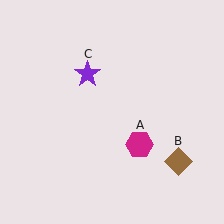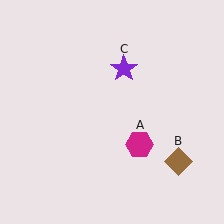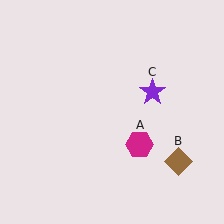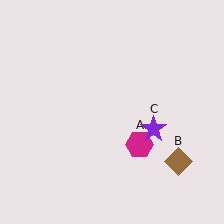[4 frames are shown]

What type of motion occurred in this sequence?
The purple star (object C) rotated clockwise around the center of the scene.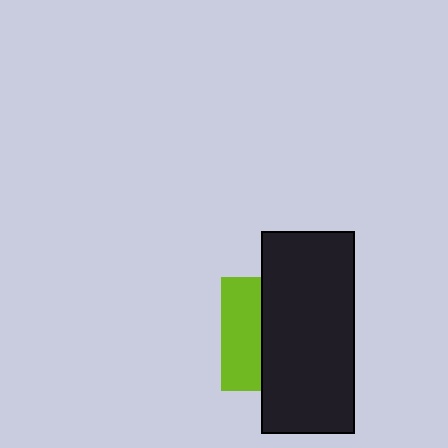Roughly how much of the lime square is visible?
A small part of it is visible (roughly 35%).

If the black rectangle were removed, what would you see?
You would see the complete lime square.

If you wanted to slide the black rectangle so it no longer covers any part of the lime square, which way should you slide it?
Slide it right — that is the most direct way to separate the two shapes.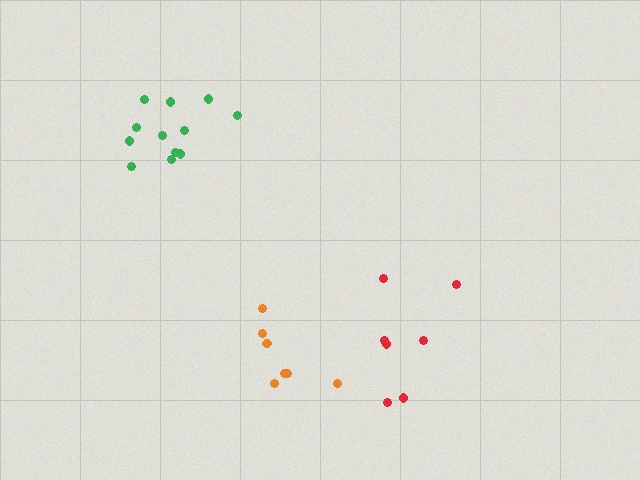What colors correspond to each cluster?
The clusters are colored: orange, green, red.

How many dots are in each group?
Group 1: 7 dots, Group 2: 12 dots, Group 3: 7 dots (26 total).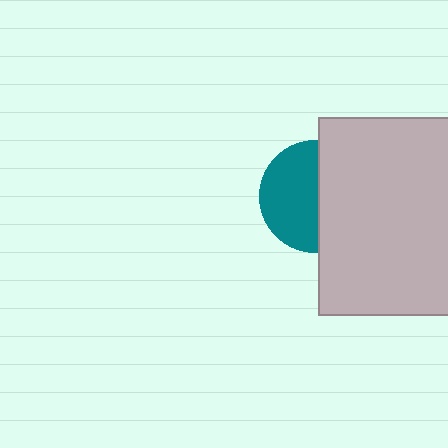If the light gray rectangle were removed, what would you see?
You would see the complete teal circle.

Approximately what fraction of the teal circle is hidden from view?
Roughly 48% of the teal circle is hidden behind the light gray rectangle.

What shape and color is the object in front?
The object in front is a light gray rectangle.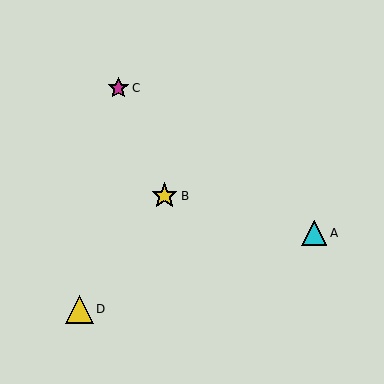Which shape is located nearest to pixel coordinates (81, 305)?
The yellow triangle (labeled D) at (79, 309) is nearest to that location.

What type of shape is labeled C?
Shape C is a magenta star.